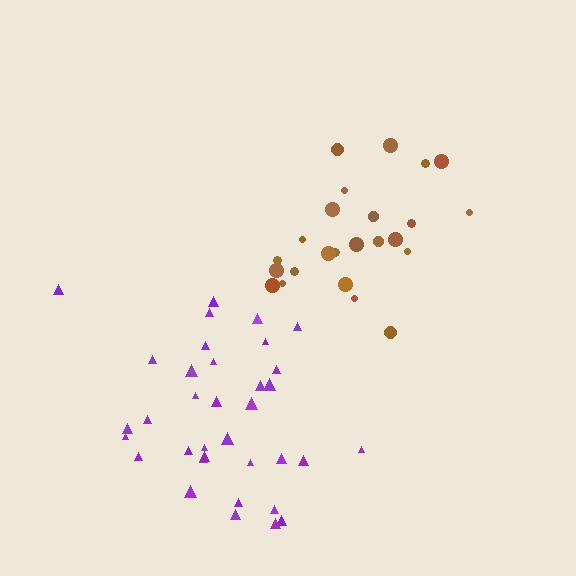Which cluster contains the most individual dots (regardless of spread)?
Purple (35).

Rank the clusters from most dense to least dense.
purple, brown.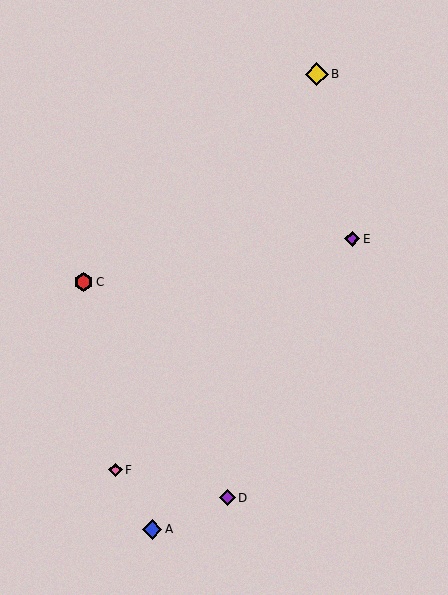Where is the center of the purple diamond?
The center of the purple diamond is at (352, 239).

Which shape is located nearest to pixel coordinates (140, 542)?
The blue diamond (labeled A) at (152, 529) is nearest to that location.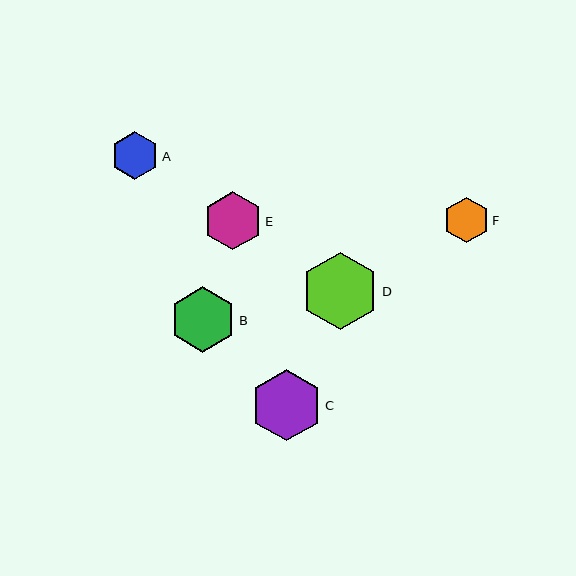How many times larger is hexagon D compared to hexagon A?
Hexagon D is approximately 1.6 times the size of hexagon A.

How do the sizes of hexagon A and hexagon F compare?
Hexagon A and hexagon F are approximately the same size.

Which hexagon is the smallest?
Hexagon F is the smallest with a size of approximately 45 pixels.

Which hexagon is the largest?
Hexagon D is the largest with a size of approximately 77 pixels.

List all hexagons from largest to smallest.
From largest to smallest: D, C, B, E, A, F.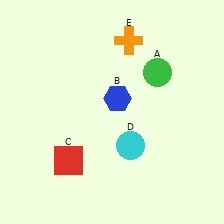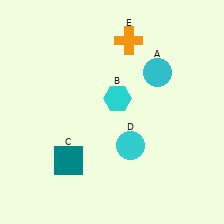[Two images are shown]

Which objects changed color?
A changed from green to cyan. B changed from blue to cyan. C changed from red to teal.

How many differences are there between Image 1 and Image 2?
There are 3 differences between the two images.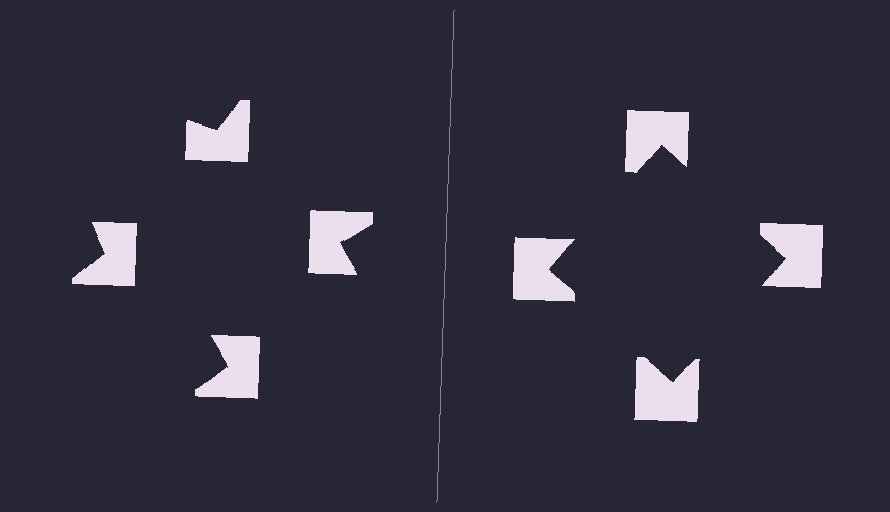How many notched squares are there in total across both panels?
8 — 4 on each side.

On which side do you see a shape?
An illusory square appears on the right side. On the left side the wedge cuts are rotated, so no coherent shape forms.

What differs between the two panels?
The notched squares are positioned identically on both sides; only the wedge orientations differ. On the right they align to a square; on the left they are misaligned.